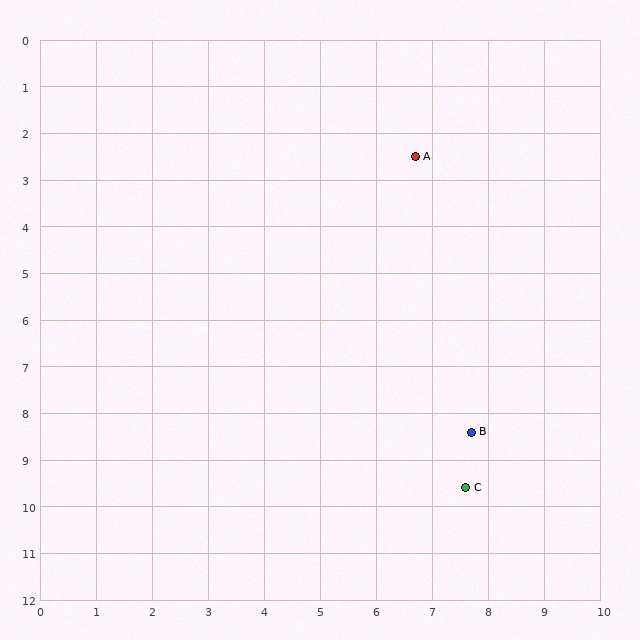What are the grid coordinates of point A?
Point A is at approximately (6.7, 2.5).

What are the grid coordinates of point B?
Point B is at approximately (7.7, 8.4).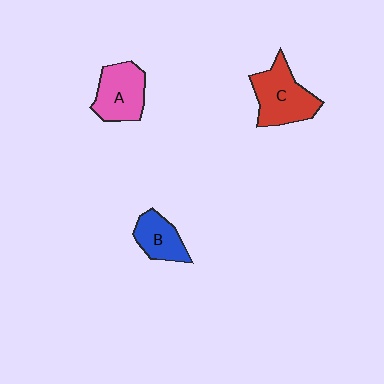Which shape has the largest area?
Shape C (red).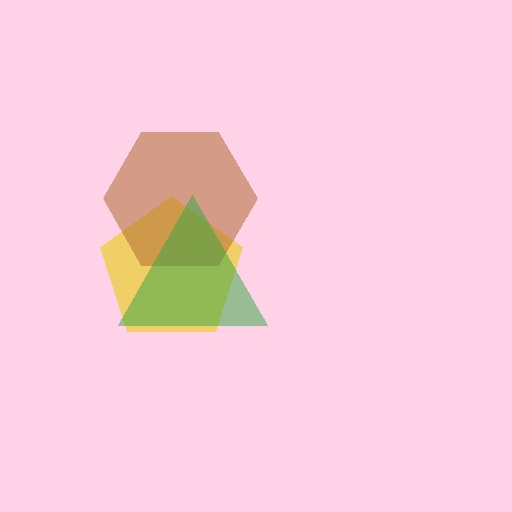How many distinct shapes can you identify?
There are 3 distinct shapes: a yellow pentagon, a brown hexagon, a green triangle.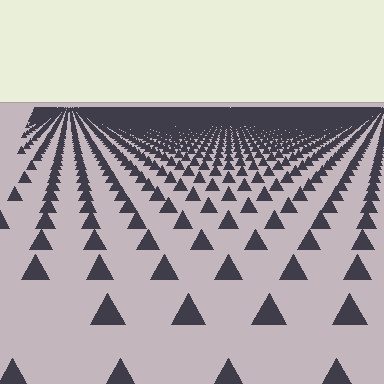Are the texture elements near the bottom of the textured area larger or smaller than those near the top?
Larger. Near the bottom, elements are closer to the viewer and appear at a bigger on-screen size.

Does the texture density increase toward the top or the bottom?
Density increases toward the top.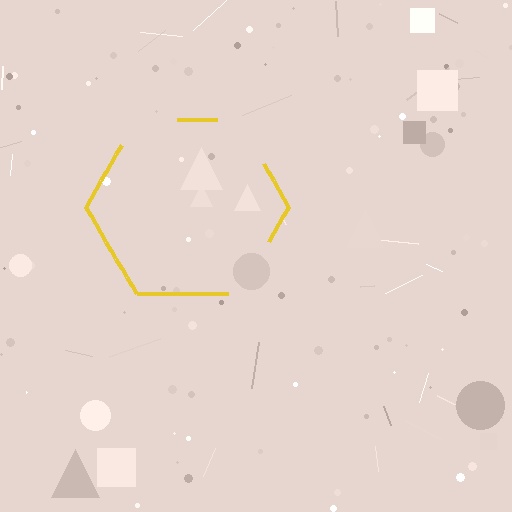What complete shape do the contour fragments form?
The contour fragments form a hexagon.